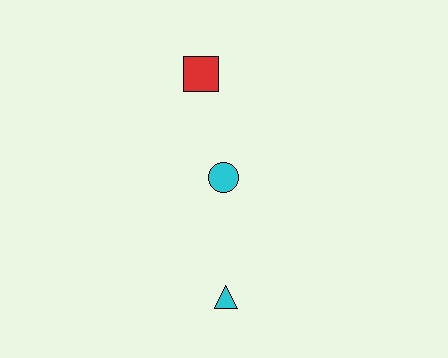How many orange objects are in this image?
There are no orange objects.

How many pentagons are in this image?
There are no pentagons.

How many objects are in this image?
There are 3 objects.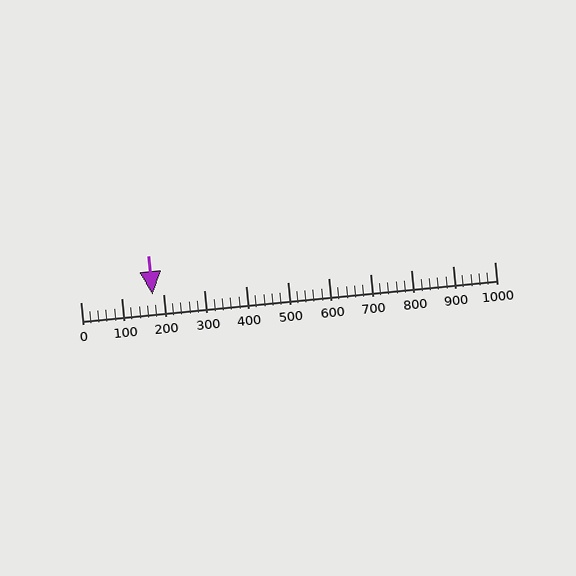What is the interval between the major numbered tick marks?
The major tick marks are spaced 100 units apart.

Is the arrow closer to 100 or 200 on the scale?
The arrow is closer to 200.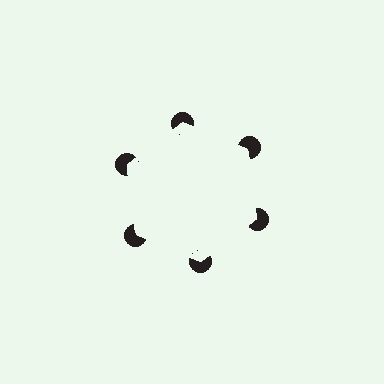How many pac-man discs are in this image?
There are 6 — one at each vertex of the illusory hexagon.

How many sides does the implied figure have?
6 sides.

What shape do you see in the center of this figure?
An illusory hexagon — its edges are inferred from the aligned wedge cuts in the pac-man discs, not physically drawn.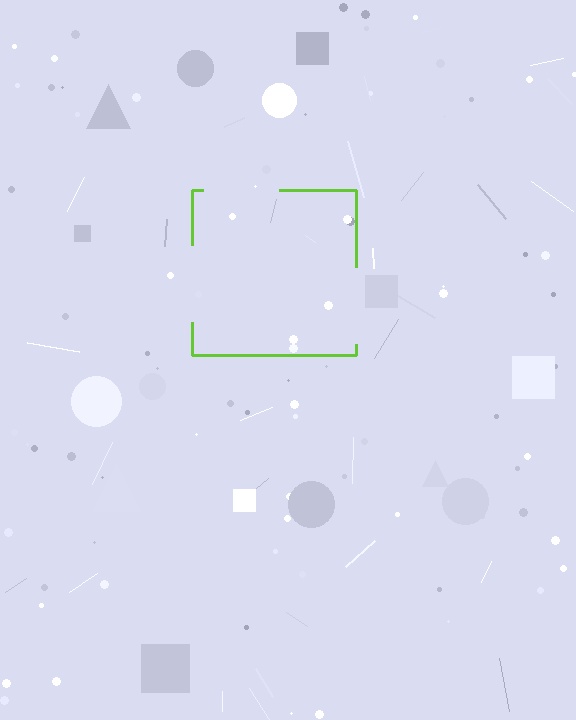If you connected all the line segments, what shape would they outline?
They would outline a square.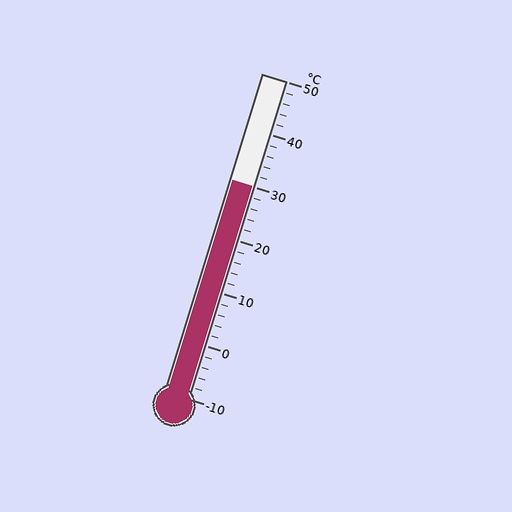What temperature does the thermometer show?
The thermometer shows approximately 30°C.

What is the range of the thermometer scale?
The thermometer scale ranges from -10°C to 50°C.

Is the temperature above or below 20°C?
The temperature is above 20°C.